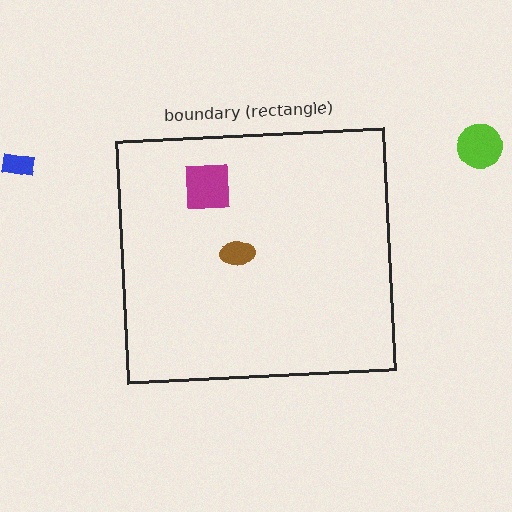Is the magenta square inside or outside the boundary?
Inside.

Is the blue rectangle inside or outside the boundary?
Outside.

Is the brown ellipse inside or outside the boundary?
Inside.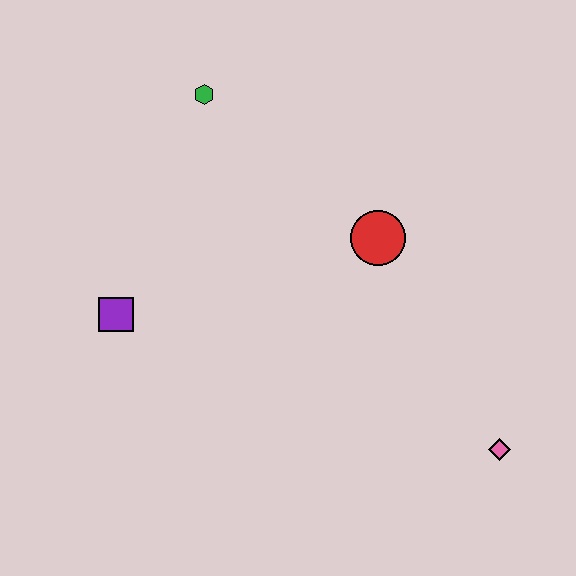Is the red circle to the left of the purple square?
No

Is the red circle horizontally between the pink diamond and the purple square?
Yes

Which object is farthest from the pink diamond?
The green hexagon is farthest from the pink diamond.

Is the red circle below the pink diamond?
No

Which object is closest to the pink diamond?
The red circle is closest to the pink diamond.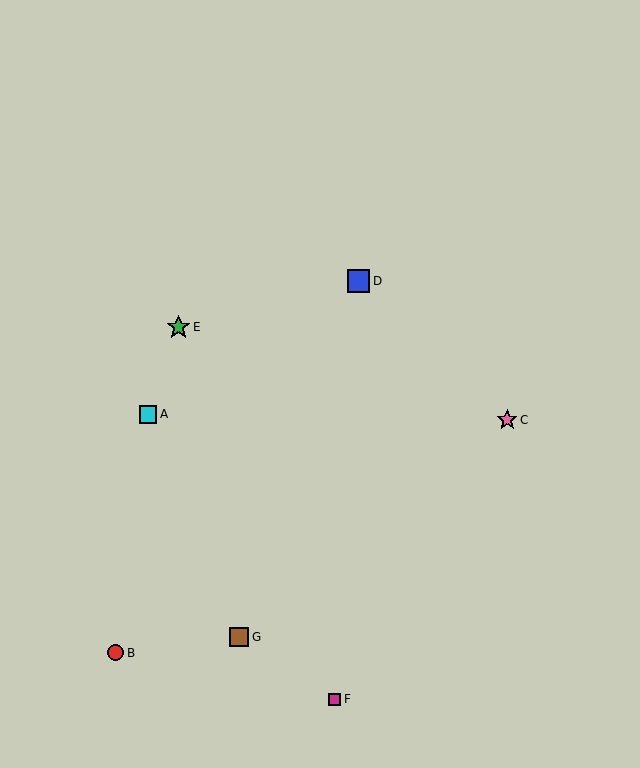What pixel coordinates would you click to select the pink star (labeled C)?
Click at (507, 420) to select the pink star C.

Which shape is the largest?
The green star (labeled E) is the largest.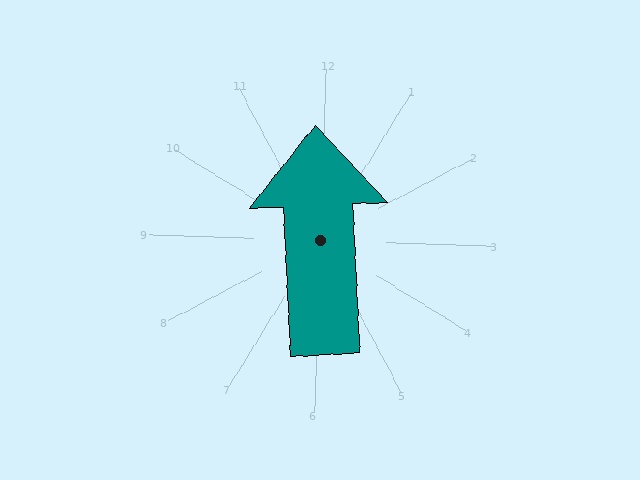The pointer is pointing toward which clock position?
Roughly 12 o'clock.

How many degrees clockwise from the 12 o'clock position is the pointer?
Approximately 356 degrees.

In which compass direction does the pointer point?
North.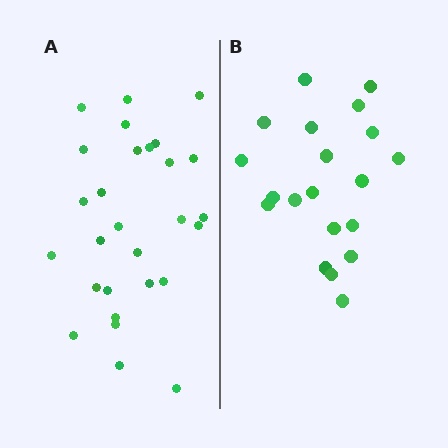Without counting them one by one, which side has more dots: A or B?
Region A (the left region) has more dots.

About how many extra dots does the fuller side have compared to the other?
Region A has roughly 8 or so more dots than region B.